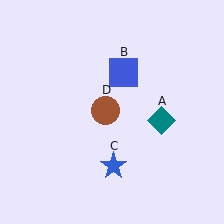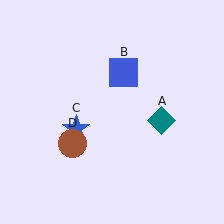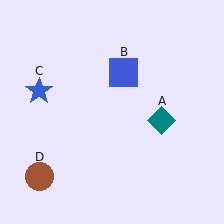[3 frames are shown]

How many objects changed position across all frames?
2 objects changed position: blue star (object C), brown circle (object D).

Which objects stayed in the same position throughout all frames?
Teal diamond (object A) and blue square (object B) remained stationary.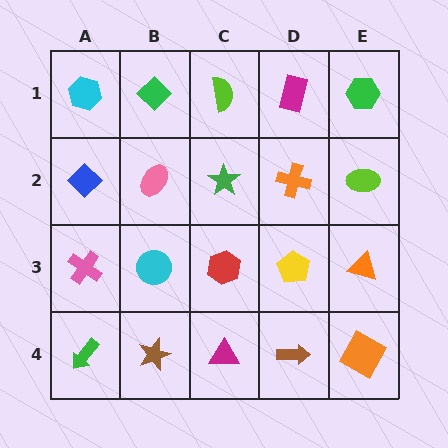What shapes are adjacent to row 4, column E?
An orange triangle (row 3, column E), a brown arrow (row 4, column D).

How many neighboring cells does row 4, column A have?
2.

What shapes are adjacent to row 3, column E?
A lime ellipse (row 2, column E), an orange square (row 4, column E), a yellow pentagon (row 3, column D).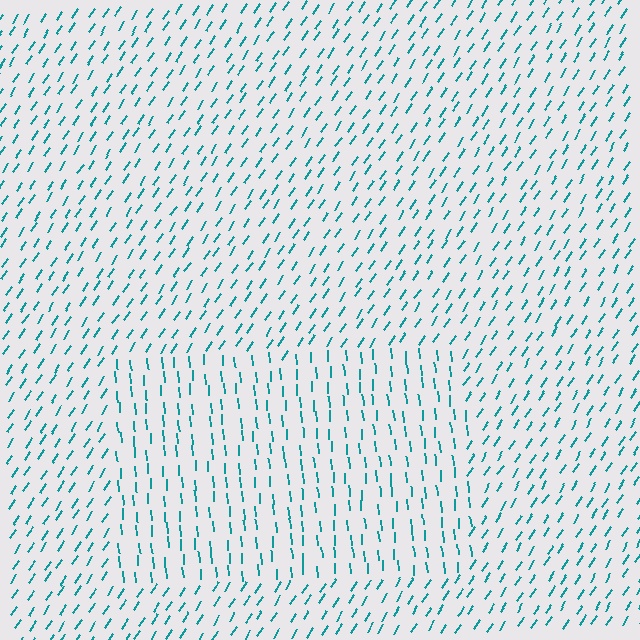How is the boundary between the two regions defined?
The boundary is defined purely by a change in line orientation (approximately 38 degrees difference). All lines are the same color and thickness.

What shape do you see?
I see a rectangle.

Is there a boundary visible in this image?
Yes, there is a texture boundary formed by a change in line orientation.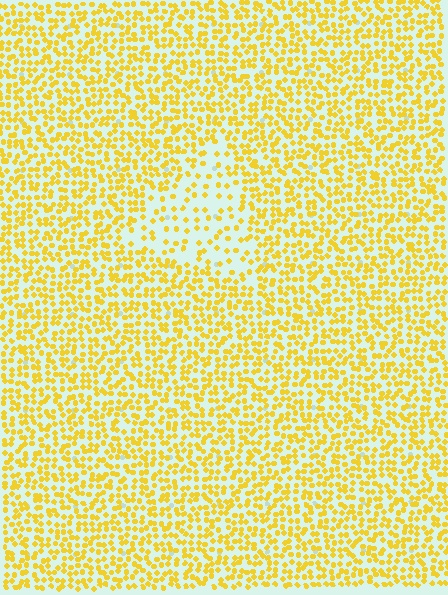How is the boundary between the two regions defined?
The boundary is defined by a change in element density (approximately 2.3x ratio). All elements are the same color, size, and shape.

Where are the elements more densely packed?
The elements are more densely packed outside the triangle boundary.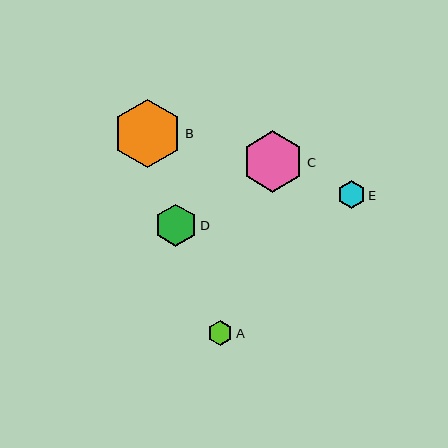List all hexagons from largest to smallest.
From largest to smallest: B, C, D, E, A.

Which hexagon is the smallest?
Hexagon A is the smallest with a size of approximately 25 pixels.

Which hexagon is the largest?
Hexagon B is the largest with a size of approximately 69 pixels.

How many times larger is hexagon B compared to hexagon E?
Hexagon B is approximately 2.5 times the size of hexagon E.